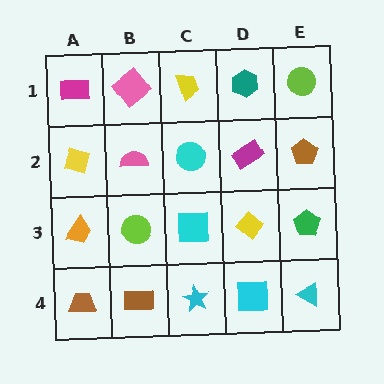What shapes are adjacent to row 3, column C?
A cyan circle (row 2, column C), a cyan star (row 4, column C), a lime circle (row 3, column B), a yellow diamond (row 3, column D).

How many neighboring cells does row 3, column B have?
4.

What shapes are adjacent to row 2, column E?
A lime circle (row 1, column E), a green pentagon (row 3, column E), a magenta rectangle (row 2, column D).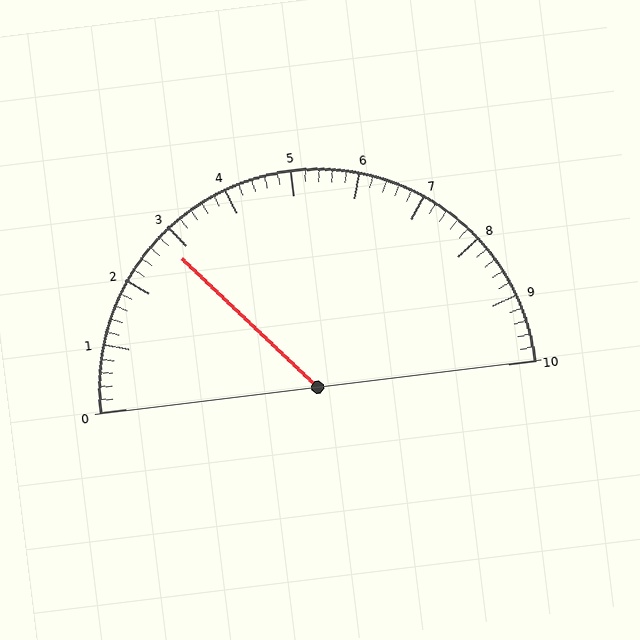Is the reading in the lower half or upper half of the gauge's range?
The reading is in the lower half of the range (0 to 10).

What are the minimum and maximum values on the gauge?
The gauge ranges from 0 to 10.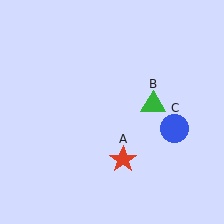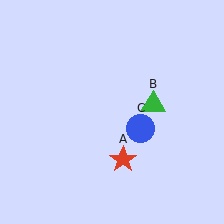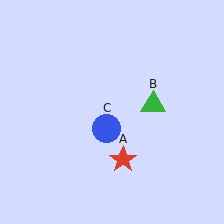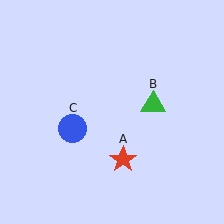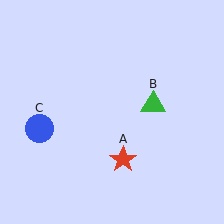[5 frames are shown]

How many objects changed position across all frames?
1 object changed position: blue circle (object C).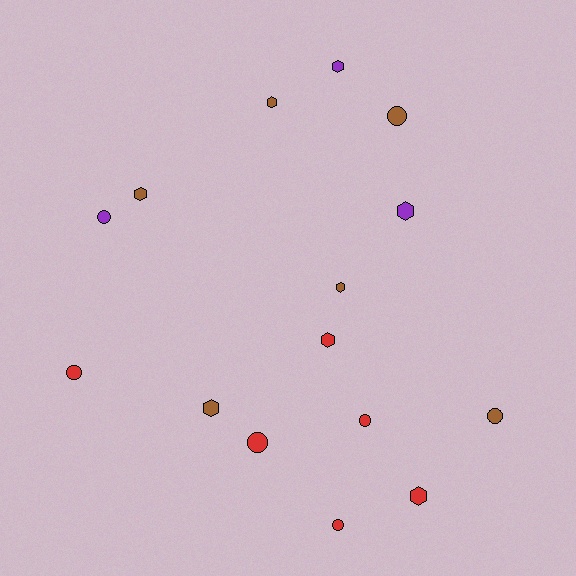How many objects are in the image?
There are 15 objects.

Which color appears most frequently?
Red, with 6 objects.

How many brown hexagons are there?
There are 4 brown hexagons.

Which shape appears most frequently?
Hexagon, with 8 objects.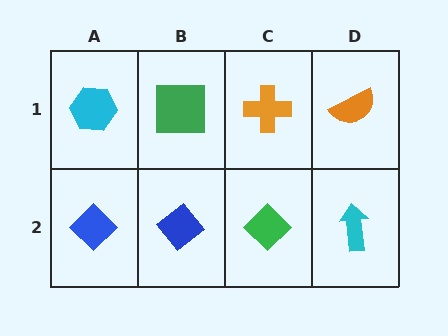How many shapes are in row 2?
4 shapes.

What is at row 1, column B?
A green square.